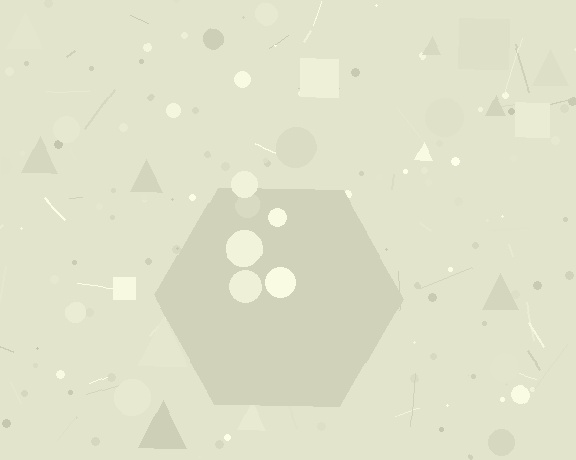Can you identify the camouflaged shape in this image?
The camouflaged shape is a hexagon.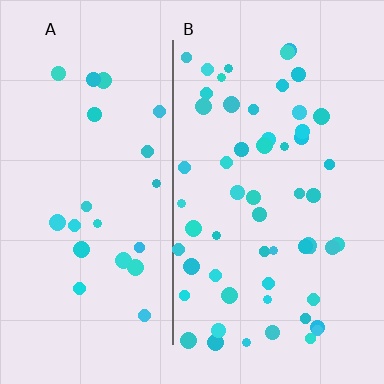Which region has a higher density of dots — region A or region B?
B (the right).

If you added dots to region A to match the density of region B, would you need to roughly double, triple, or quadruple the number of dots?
Approximately double.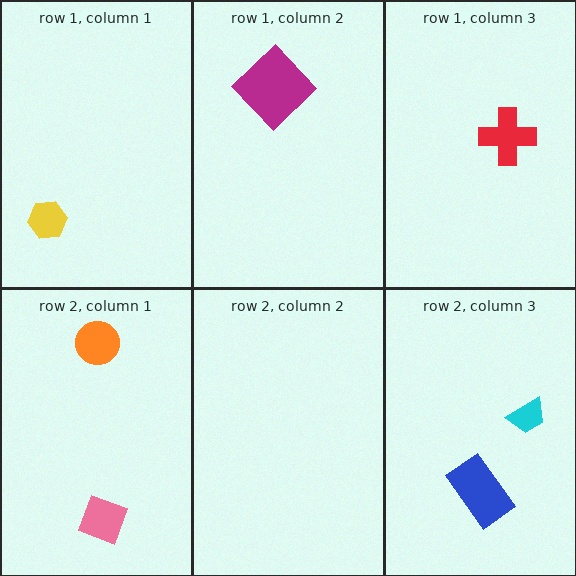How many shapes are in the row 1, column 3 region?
1.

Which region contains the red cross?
The row 1, column 3 region.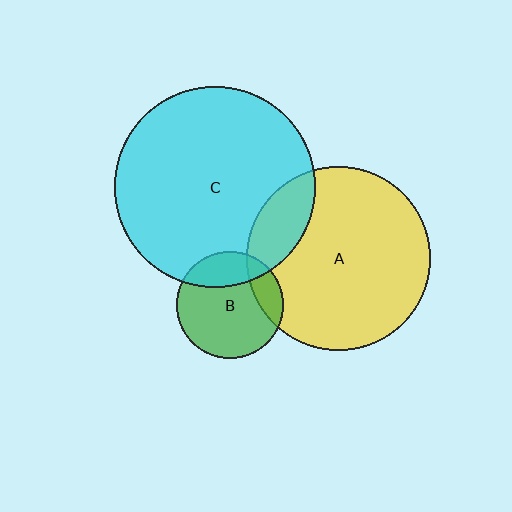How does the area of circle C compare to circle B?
Approximately 3.5 times.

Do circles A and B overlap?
Yes.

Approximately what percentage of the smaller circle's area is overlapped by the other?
Approximately 15%.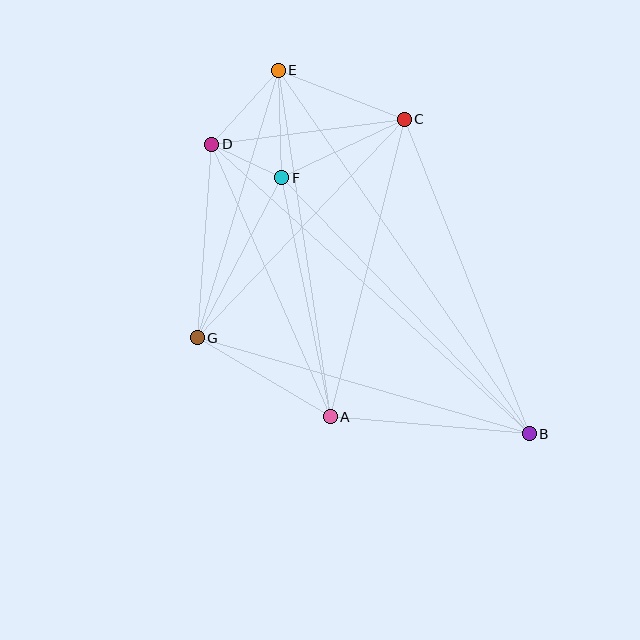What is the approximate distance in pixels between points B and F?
The distance between B and F is approximately 356 pixels.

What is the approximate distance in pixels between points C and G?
The distance between C and G is approximately 301 pixels.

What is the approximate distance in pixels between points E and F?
The distance between E and F is approximately 108 pixels.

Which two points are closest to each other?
Points D and F are closest to each other.